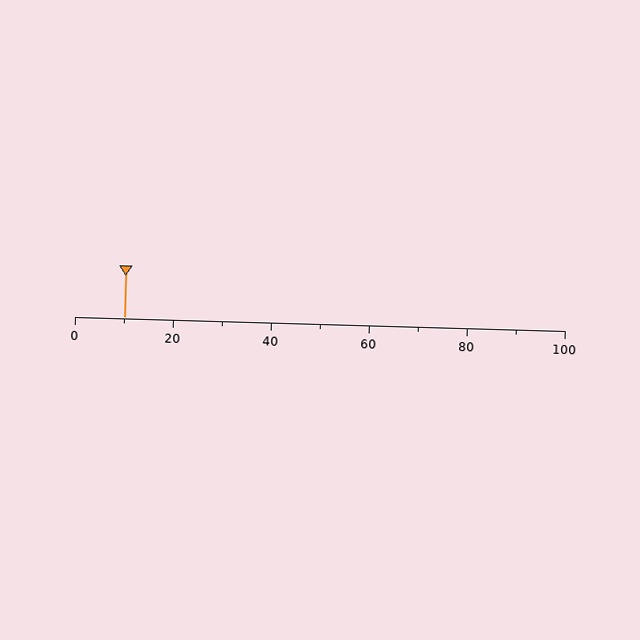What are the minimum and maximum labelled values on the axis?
The axis runs from 0 to 100.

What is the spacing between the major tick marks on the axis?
The major ticks are spaced 20 apart.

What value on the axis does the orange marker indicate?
The marker indicates approximately 10.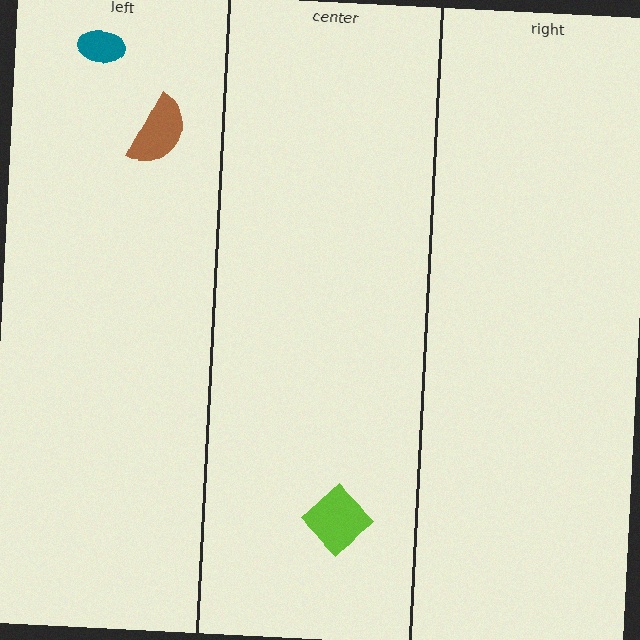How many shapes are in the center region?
1.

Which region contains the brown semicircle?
The left region.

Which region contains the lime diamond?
The center region.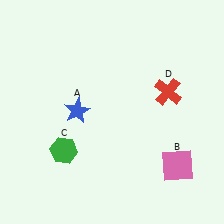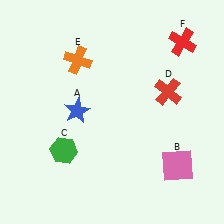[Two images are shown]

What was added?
An orange cross (E), a red cross (F) were added in Image 2.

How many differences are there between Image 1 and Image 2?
There are 2 differences between the two images.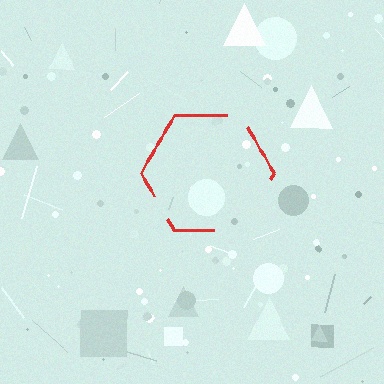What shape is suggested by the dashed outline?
The dashed outline suggests a hexagon.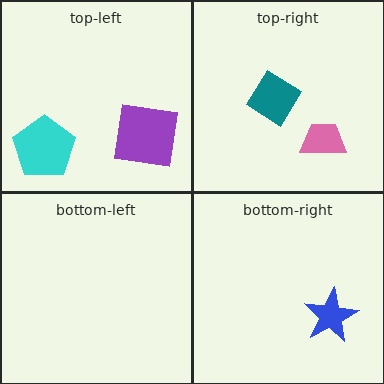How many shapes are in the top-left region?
2.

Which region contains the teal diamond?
The top-right region.